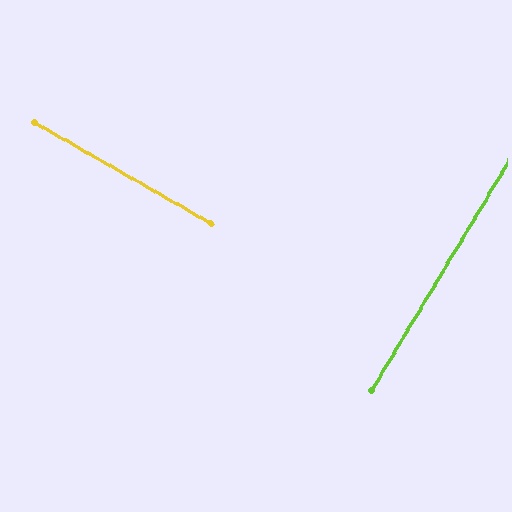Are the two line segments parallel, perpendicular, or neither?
Perpendicular — they meet at approximately 88°.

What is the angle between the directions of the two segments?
Approximately 88 degrees.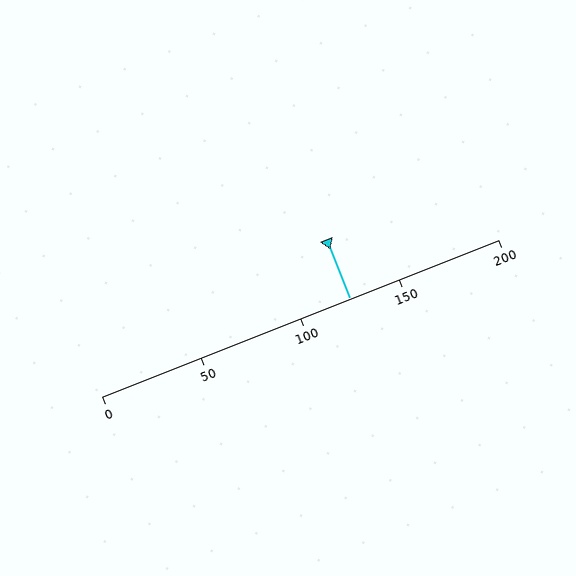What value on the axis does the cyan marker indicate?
The marker indicates approximately 125.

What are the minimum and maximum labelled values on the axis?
The axis runs from 0 to 200.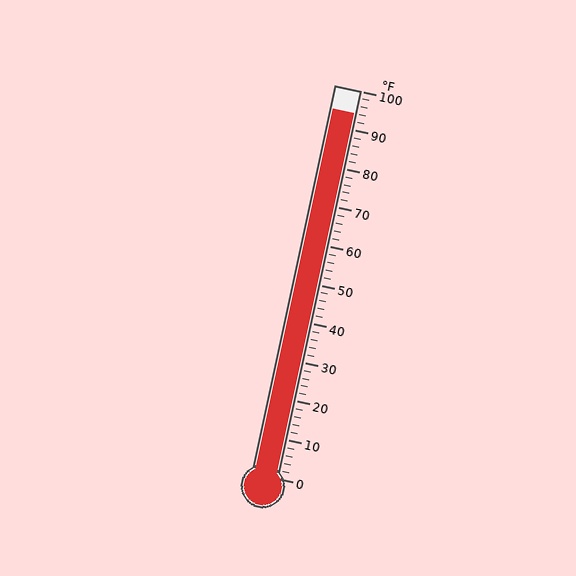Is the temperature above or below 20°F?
The temperature is above 20°F.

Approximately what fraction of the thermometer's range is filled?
The thermometer is filled to approximately 95% of its range.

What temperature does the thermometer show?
The thermometer shows approximately 94°F.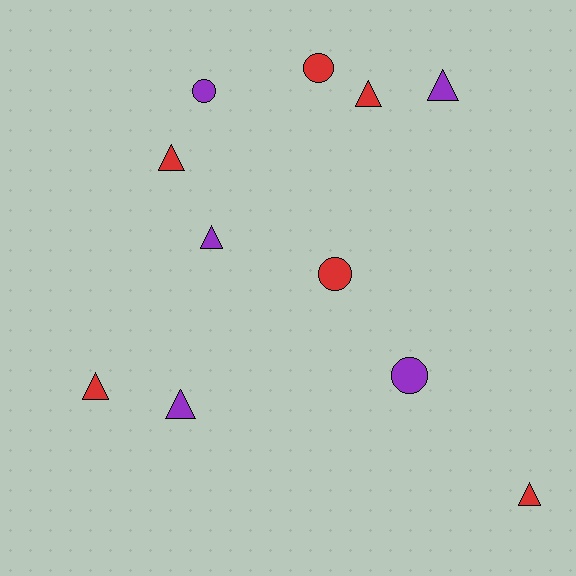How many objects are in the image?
There are 11 objects.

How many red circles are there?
There are 2 red circles.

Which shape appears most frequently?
Triangle, with 7 objects.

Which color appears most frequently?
Red, with 6 objects.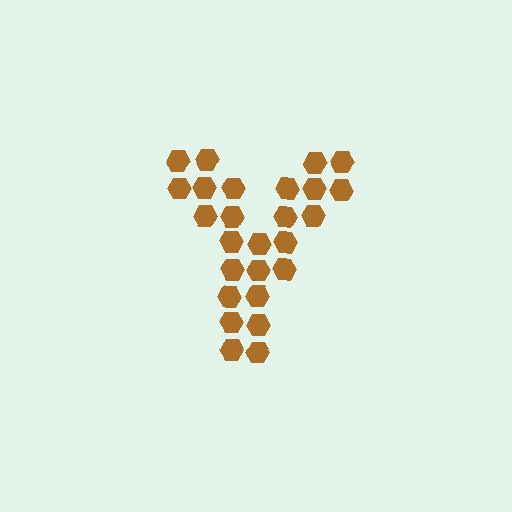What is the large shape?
The large shape is the letter Y.